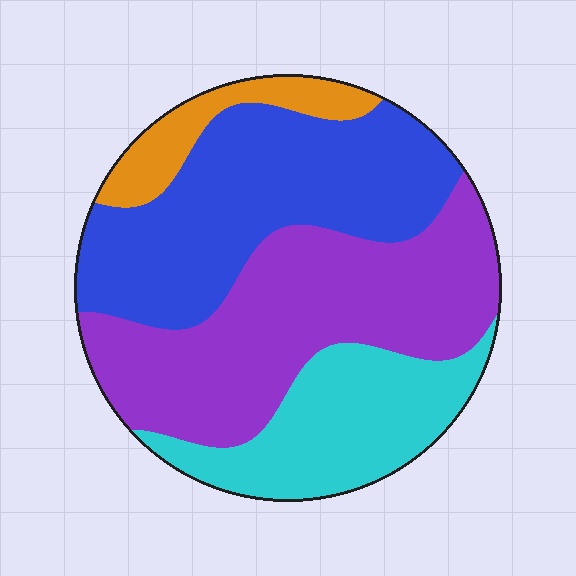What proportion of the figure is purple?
Purple takes up about three eighths (3/8) of the figure.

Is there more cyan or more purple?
Purple.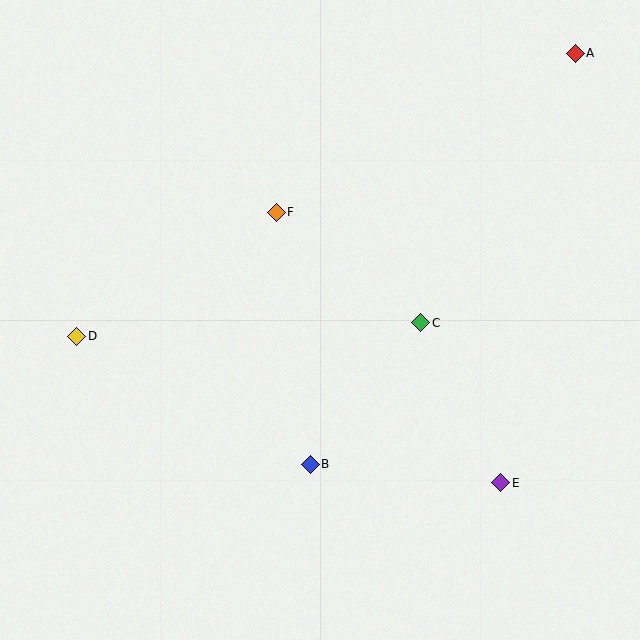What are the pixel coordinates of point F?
Point F is at (276, 212).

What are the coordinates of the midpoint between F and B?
The midpoint between F and B is at (293, 338).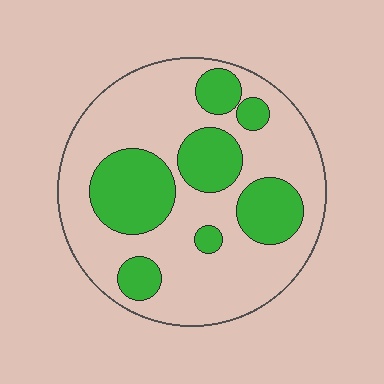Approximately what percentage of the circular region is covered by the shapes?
Approximately 30%.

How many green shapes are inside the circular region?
7.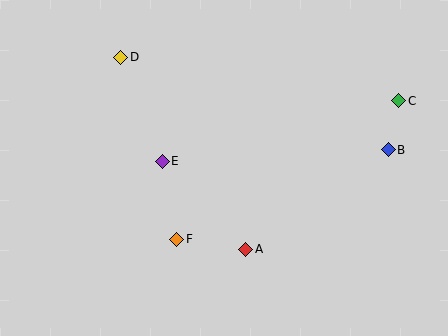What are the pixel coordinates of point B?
Point B is at (388, 150).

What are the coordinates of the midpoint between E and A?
The midpoint between E and A is at (204, 205).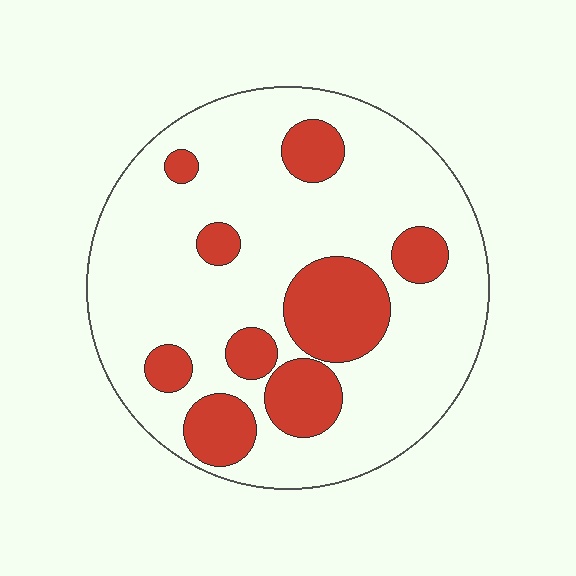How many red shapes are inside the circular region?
9.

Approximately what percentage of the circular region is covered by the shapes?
Approximately 25%.